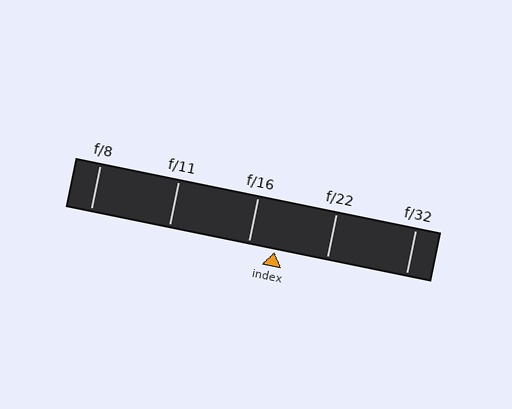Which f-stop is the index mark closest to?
The index mark is closest to f/16.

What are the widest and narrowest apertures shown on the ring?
The widest aperture shown is f/8 and the narrowest is f/32.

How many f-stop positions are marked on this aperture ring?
There are 5 f-stop positions marked.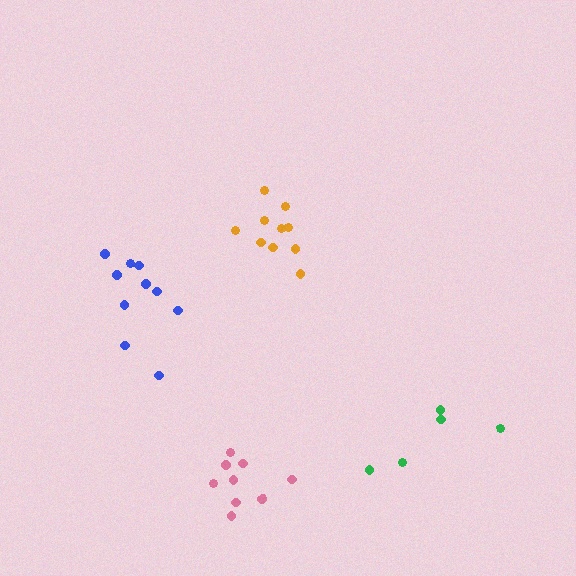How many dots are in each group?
Group 1: 9 dots, Group 2: 10 dots, Group 3: 5 dots, Group 4: 10 dots (34 total).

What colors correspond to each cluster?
The clusters are colored: pink, orange, green, blue.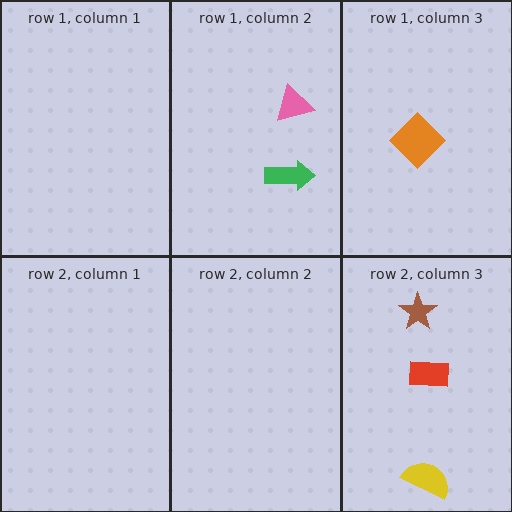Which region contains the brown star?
The row 2, column 3 region.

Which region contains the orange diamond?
The row 1, column 3 region.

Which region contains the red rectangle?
The row 2, column 3 region.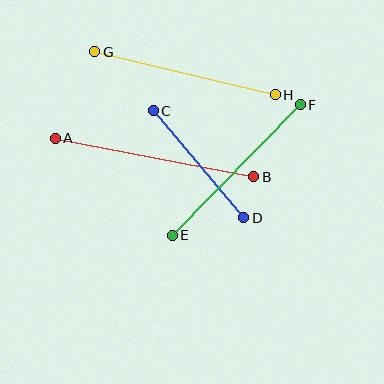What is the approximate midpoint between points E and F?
The midpoint is at approximately (236, 170) pixels.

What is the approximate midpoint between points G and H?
The midpoint is at approximately (185, 73) pixels.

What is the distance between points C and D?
The distance is approximately 140 pixels.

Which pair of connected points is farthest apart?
Points A and B are farthest apart.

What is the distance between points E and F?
The distance is approximately 183 pixels.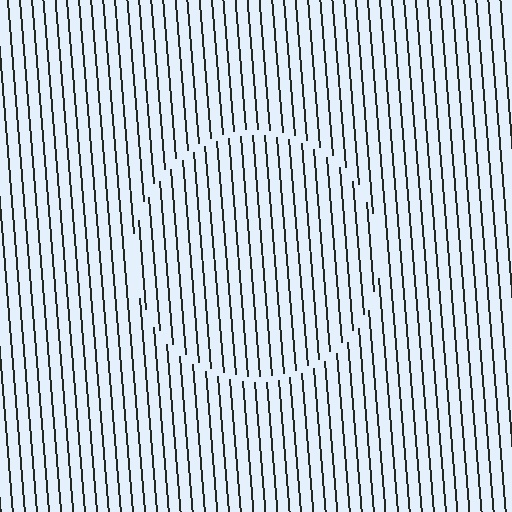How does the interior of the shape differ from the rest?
The interior of the shape contains the same grating, shifted by half a period — the contour is defined by the phase discontinuity where line-ends from the inner and outer gratings abut.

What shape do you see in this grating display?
An illusory circle. The interior of the shape contains the same grating, shifted by half a period — the contour is defined by the phase discontinuity where line-ends from the inner and outer gratings abut.